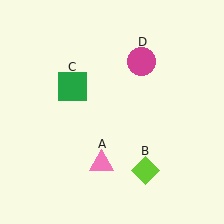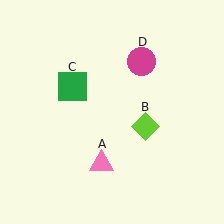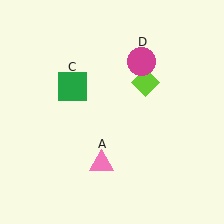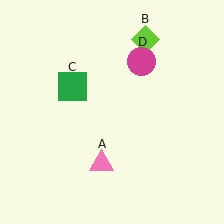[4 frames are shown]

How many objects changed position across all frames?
1 object changed position: lime diamond (object B).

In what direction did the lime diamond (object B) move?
The lime diamond (object B) moved up.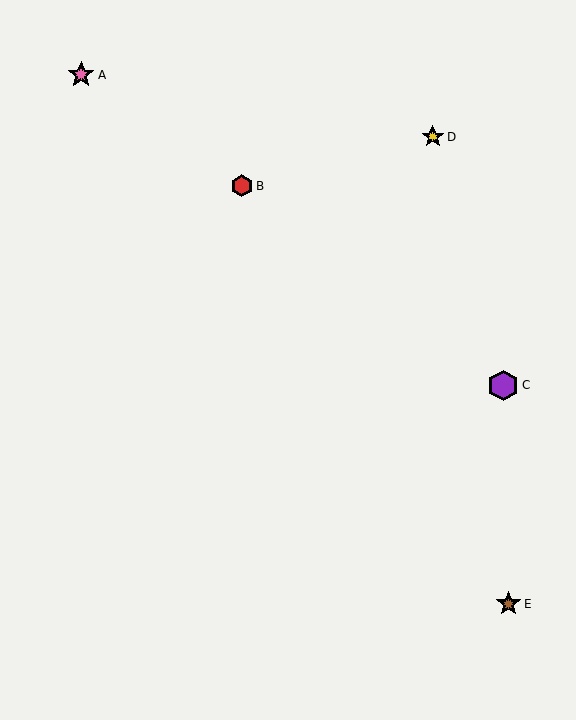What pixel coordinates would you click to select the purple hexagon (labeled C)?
Click at (503, 385) to select the purple hexagon C.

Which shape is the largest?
The purple hexagon (labeled C) is the largest.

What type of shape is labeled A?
Shape A is a pink star.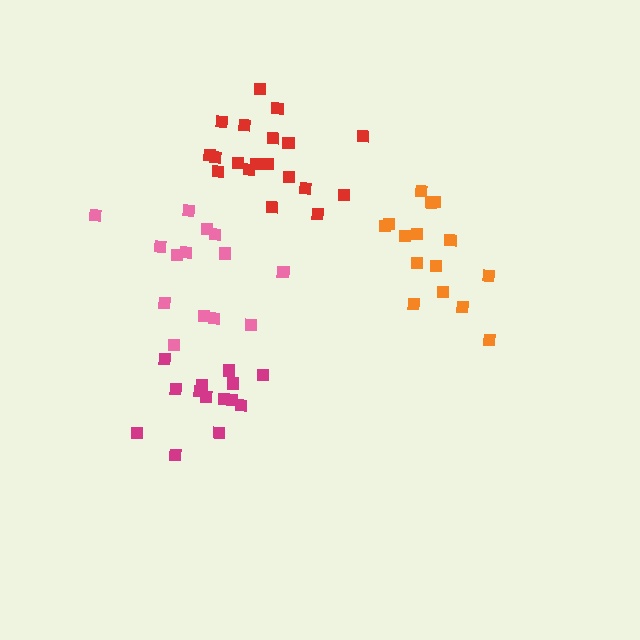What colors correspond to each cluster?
The clusters are colored: magenta, orange, pink, red.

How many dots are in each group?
Group 1: 14 dots, Group 2: 15 dots, Group 3: 14 dots, Group 4: 19 dots (62 total).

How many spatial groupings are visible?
There are 4 spatial groupings.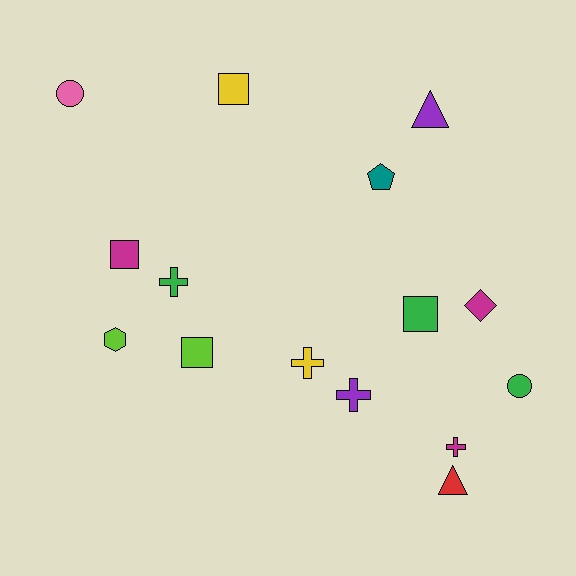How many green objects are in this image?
There are 3 green objects.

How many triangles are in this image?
There are 2 triangles.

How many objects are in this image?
There are 15 objects.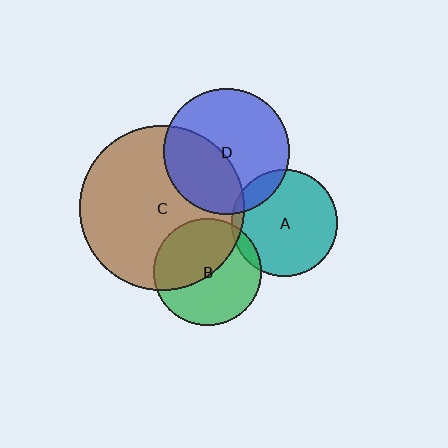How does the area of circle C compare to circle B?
Approximately 2.3 times.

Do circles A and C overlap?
Yes.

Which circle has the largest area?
Circle C (brown).